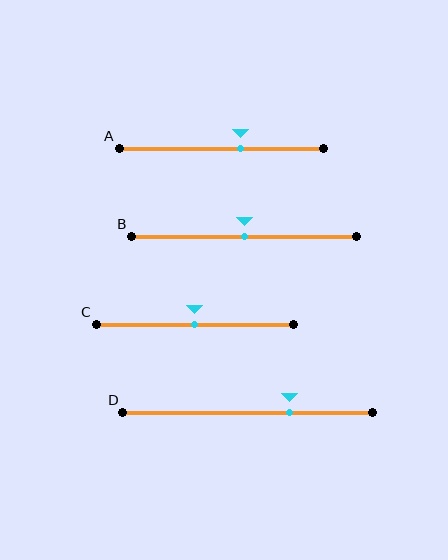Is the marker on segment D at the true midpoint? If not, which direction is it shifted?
No, the marker on segment D is shifted to the right by about 17% of the segment length.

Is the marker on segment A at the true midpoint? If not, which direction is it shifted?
No, the marker on segment A is shifted to the right by about 9% of the segment length.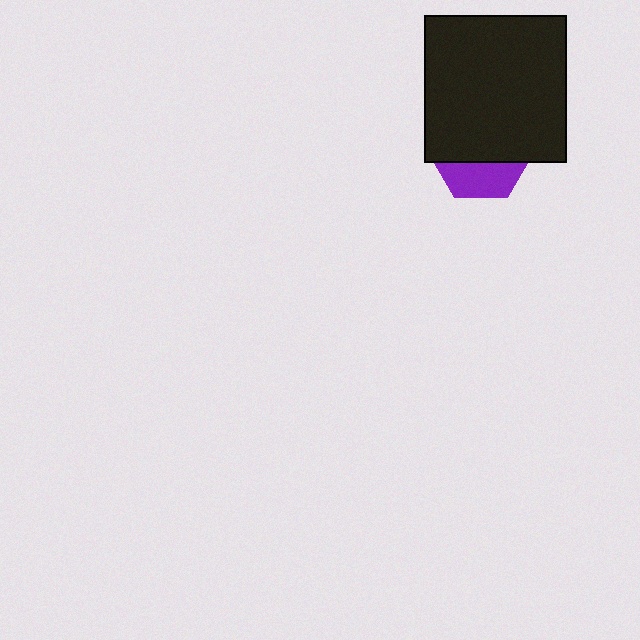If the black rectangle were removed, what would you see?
You would see the complete purple hexagon.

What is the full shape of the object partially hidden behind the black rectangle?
The partially hidden object is a purple hexagon.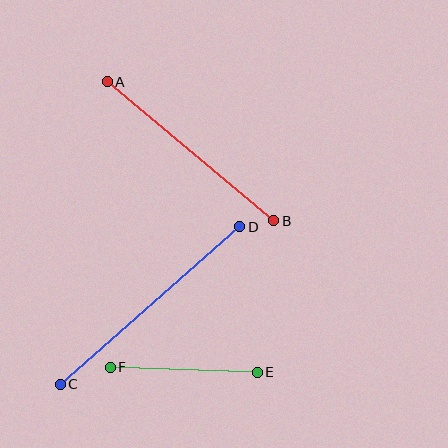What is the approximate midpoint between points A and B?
The midpoint is at approximately (191, 151) pixels.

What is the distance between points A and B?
The distance is approximately 217 pixels.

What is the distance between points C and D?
The distance is approximately 239 pixels.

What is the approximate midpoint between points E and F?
The midpoint is at approximately (184, 370) pixels.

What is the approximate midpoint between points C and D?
The midpoint is at approximately (150, 305) pixels.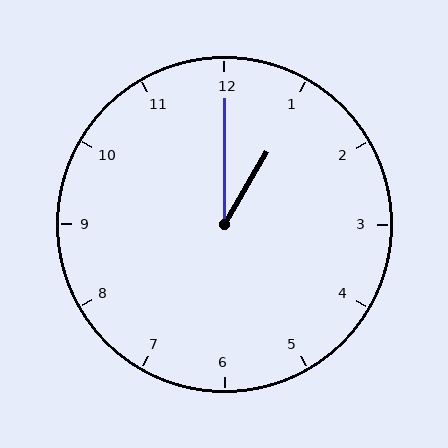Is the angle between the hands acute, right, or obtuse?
It is acute.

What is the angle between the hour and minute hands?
Approximately 30 degrees.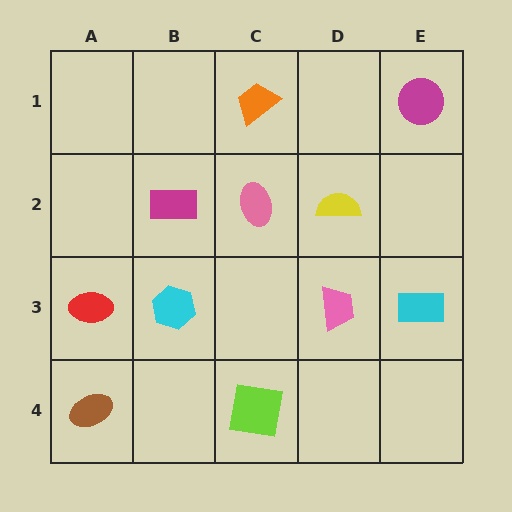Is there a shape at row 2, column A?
No, that cell is empty.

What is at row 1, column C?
An orange trapezoid.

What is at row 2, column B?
A magenta rectangle.